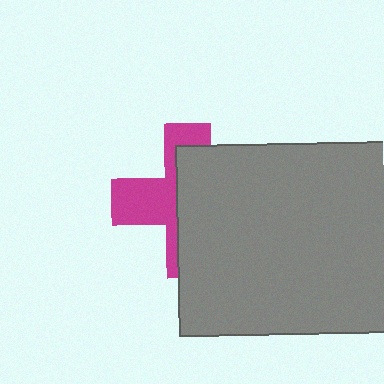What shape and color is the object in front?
The object in front is a gray rectangle.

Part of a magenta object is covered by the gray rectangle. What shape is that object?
It is a cross.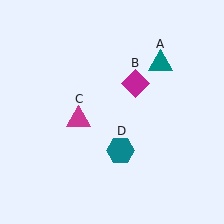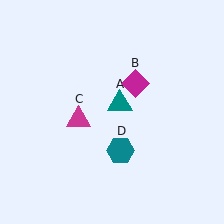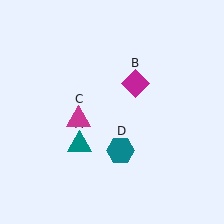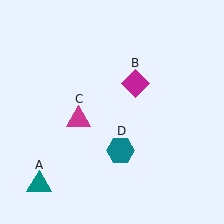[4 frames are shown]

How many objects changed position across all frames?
1 object changed position: teal triangle (object A).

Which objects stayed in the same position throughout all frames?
Magenta diamond (object B) and magenta triangle (object C) and teal hexagon (object D) remained stationary.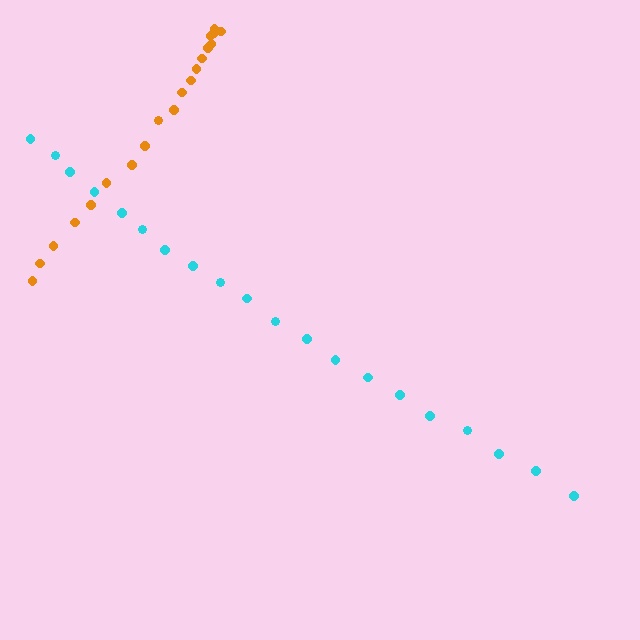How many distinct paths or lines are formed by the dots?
There are 2 distinct paths.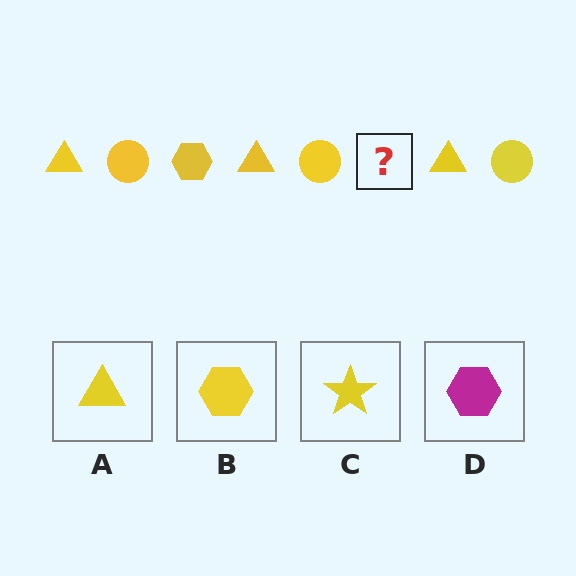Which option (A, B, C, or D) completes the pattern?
B.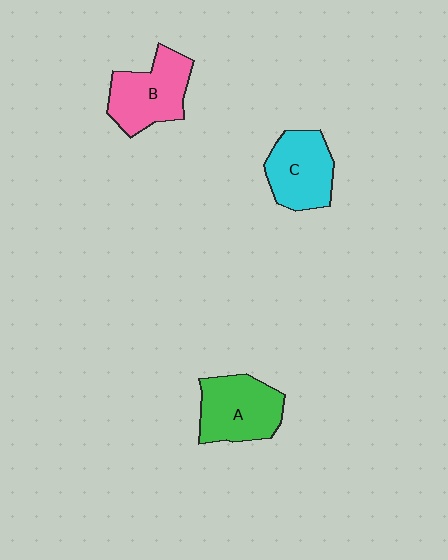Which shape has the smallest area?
Shape C (cyan).